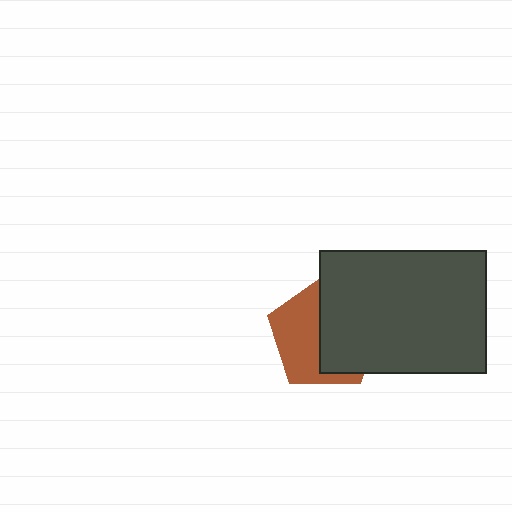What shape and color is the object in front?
The object in front is a dark gray rectangle.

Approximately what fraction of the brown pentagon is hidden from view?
Roughly 52% of the brown pentagon is hidden behind the dark gray rectangle.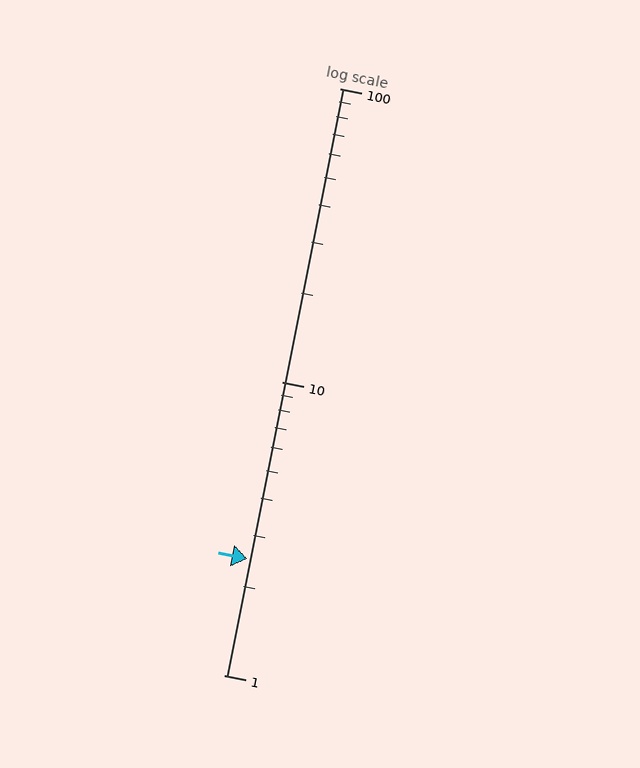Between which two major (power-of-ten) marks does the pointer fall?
The pointer is between 1 and 10.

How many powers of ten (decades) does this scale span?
The scale spans 2 decades, from 1 to 100.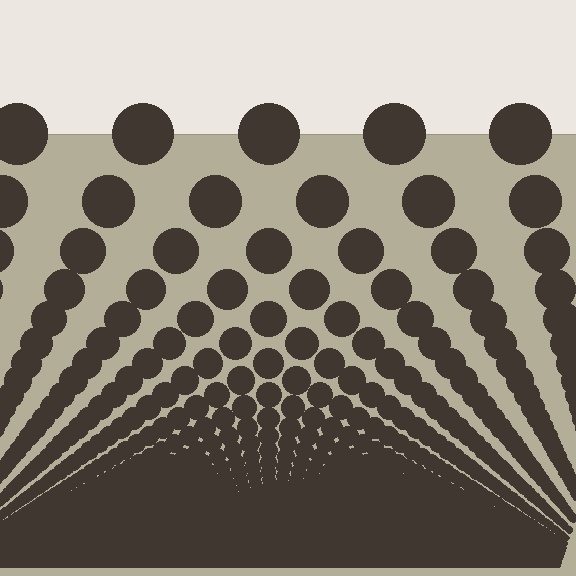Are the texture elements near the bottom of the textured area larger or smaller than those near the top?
Smaller. The gradient is inverted — elements near the bottom are smaller and denser.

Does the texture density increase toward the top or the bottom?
Density increases toward the bottom.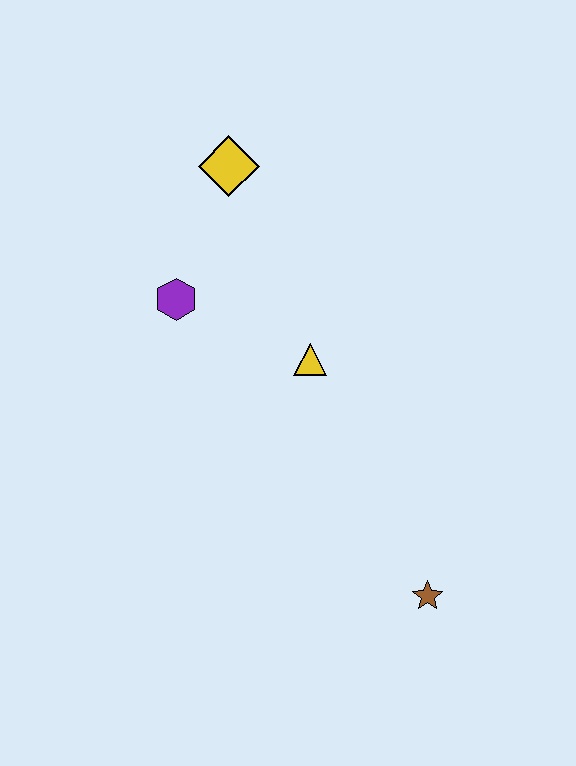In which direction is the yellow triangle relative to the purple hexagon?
The yellow triangle is to the right of the purple hexagon.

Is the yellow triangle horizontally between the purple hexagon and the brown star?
Yes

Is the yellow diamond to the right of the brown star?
No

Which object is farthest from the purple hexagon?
The brown star is farthest from the purple hexagon.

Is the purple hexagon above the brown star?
Yes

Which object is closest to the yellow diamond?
The purple hexagon is closest to the yellow diamond.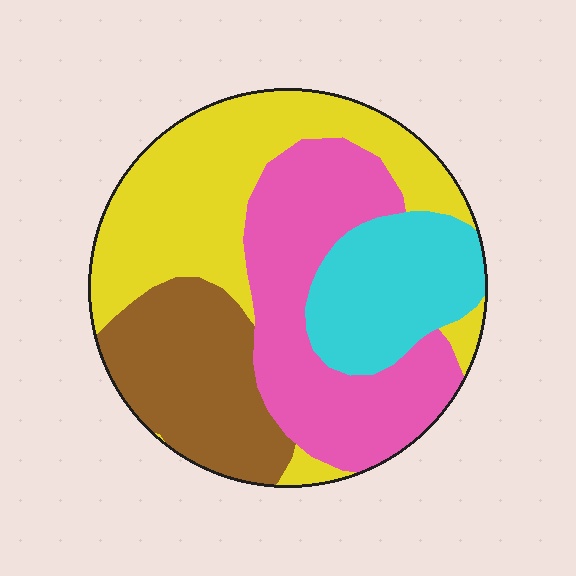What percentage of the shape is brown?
Brown takes up about one fifth (1/5) of the shape.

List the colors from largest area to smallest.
From largest to smallest: yellow, pink, brown, cyan.